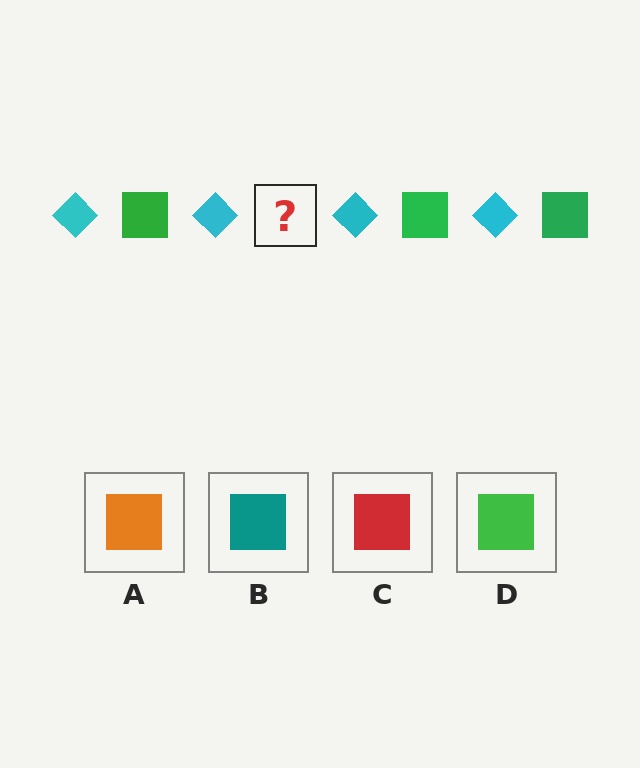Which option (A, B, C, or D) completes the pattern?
D.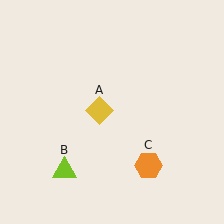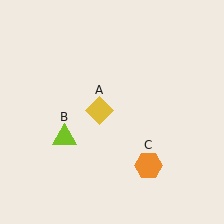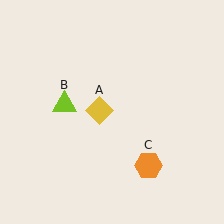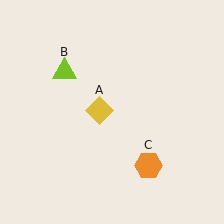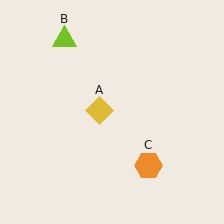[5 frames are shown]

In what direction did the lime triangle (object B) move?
The lime triangle (object B) moved up.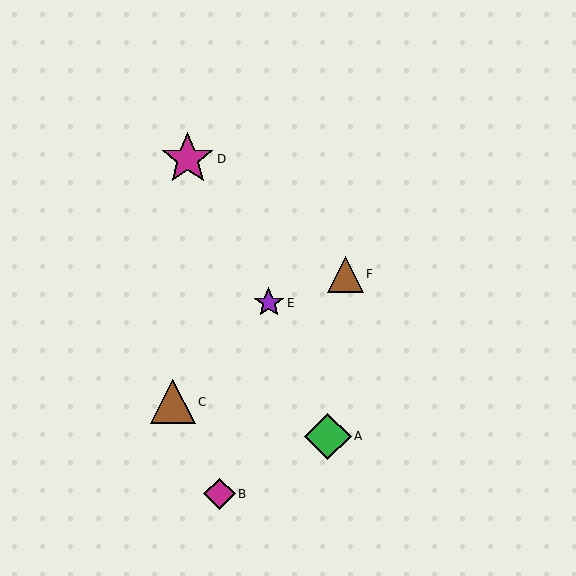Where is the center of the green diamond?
The center of the green diamond is at (328, 436).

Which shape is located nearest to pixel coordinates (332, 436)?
The green diamond (labeled A) at (328, 436) is nearest to that location.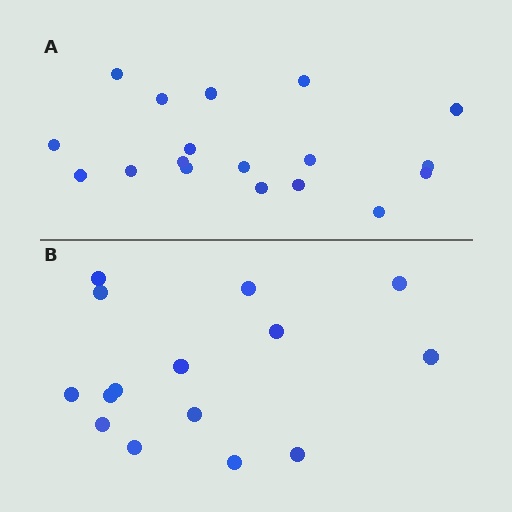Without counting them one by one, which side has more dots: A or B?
Region A (the top region) has more dots.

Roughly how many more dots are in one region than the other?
Region A has just a few more — roughly 2 or 3 more dots than region B.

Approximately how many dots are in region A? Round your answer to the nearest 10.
About 20 dots. (The exact count is 18, which rounds to 20.)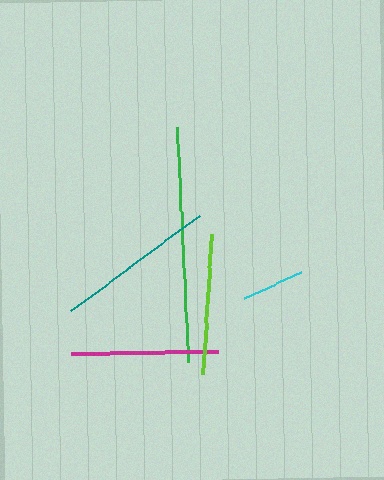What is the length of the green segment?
The green segment is approximately 235 pixels long.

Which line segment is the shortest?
The cyan line is the shortest at approximately 62 pixels.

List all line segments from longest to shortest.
From longest to shortest: green, teal, magenta, lime, cyan.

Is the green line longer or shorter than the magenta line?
The green line is longer than the magenta line.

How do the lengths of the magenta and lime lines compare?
The magenta and lime lines are approximately the same length.